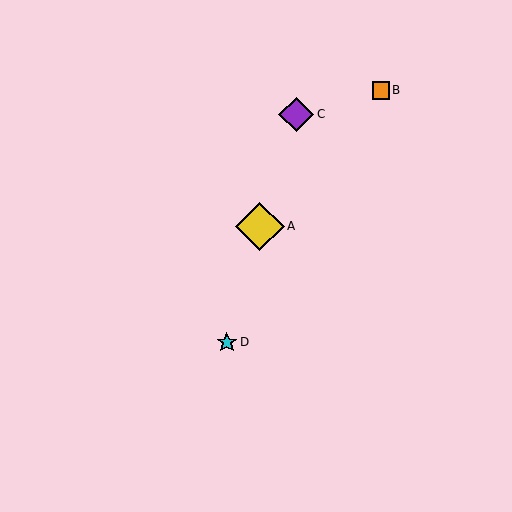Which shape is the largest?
The yellow diamond (labeled A) is the largest.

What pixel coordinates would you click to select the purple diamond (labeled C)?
Click at (296, 114) to select the purple diamond C.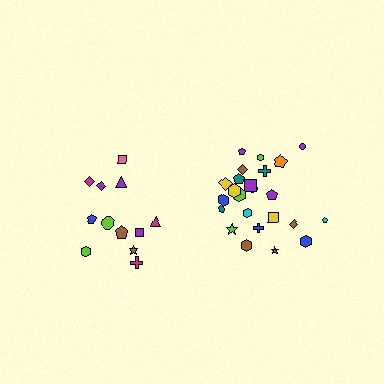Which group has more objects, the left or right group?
The right group.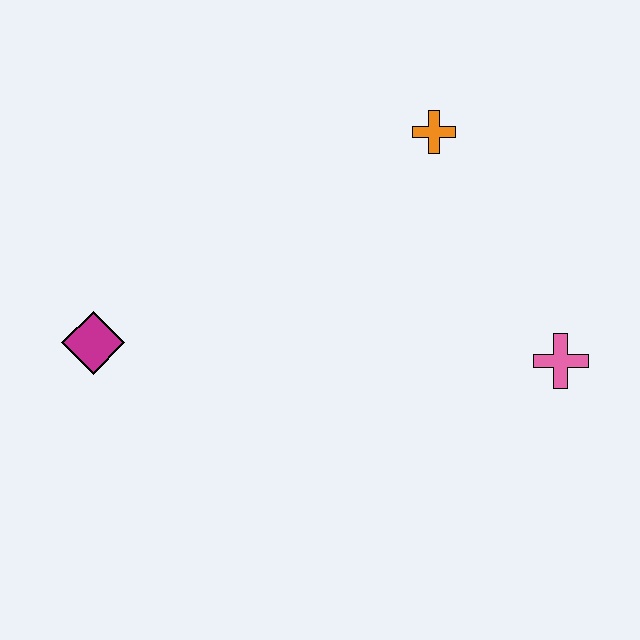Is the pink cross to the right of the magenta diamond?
Yes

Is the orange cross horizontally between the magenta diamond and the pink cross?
Yes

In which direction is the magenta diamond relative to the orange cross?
The magenta diamond is to the left of the orange cross.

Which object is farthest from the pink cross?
The magenta diamond is farthest from the pink cross.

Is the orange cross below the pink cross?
No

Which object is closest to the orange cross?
The pink cross is closest to the orange cross.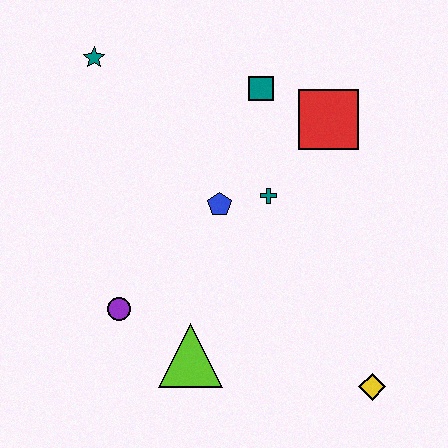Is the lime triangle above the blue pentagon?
No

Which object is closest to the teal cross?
The blue pentagon is closest to the teal cross.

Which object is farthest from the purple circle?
The red square is farthest from the purple circle.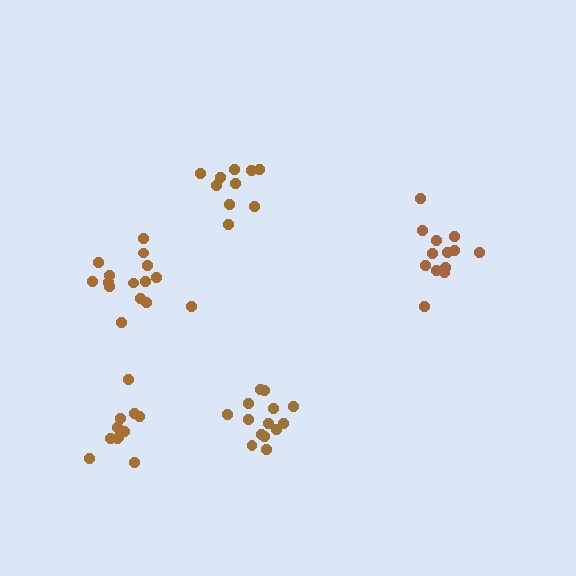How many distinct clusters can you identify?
There are 5 distinct clusters.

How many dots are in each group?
Group 1: 15 dots, Group 2: 11 dots, Group 3: 14 dots, Group 4: 13 dots, Group 5: 10 dots (63 total).